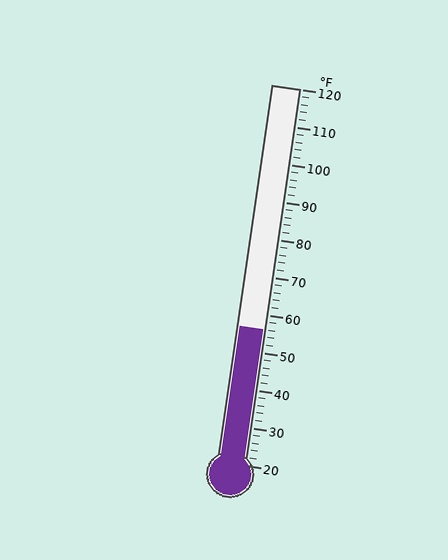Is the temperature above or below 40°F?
The temperature is above 40°F.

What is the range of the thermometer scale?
The thermometer scale ranges from 20°F to 120°F.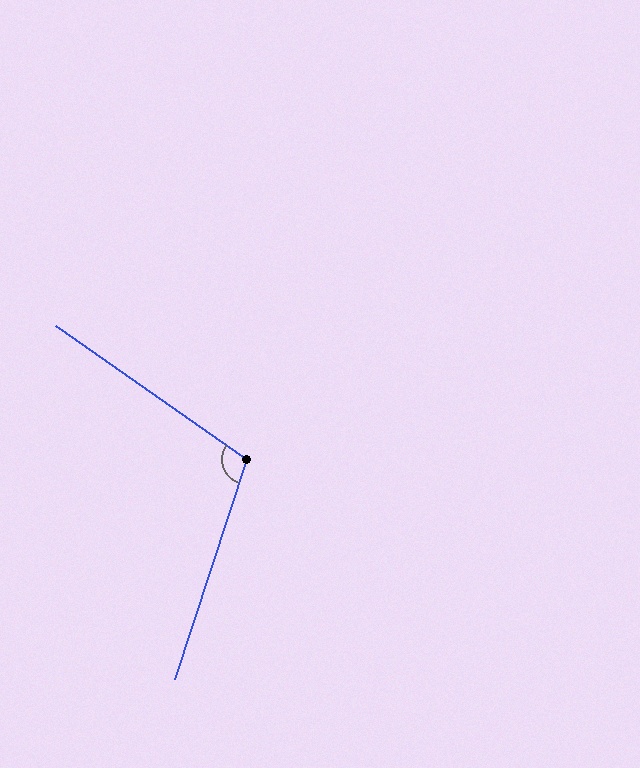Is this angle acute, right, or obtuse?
It is obtuse.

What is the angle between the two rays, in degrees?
Approximately 107 degrees.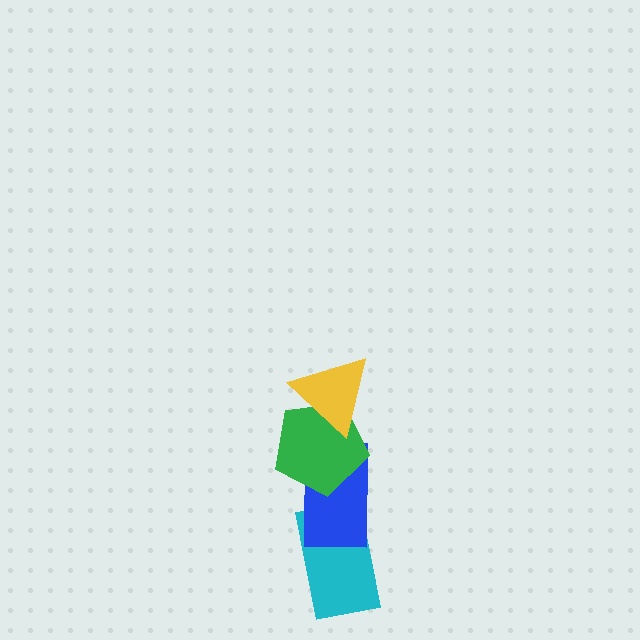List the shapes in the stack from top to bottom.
From top to bottom: the yellow triangle, the green pentagon, the blue rectangle, the cyan rectangle.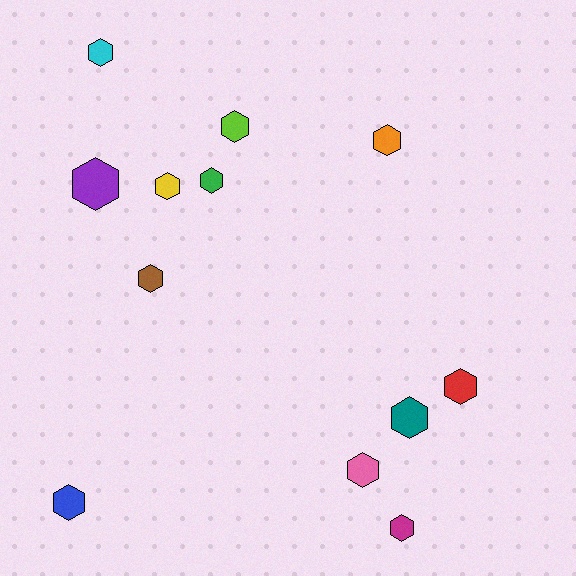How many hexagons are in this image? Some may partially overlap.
There are 12 hexagons.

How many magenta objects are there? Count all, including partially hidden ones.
There is 1 magenta object.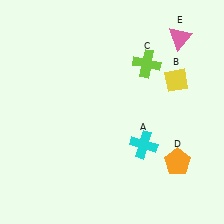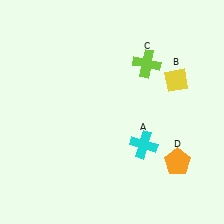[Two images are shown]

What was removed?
The pink triangle (E) was removed in Image 2.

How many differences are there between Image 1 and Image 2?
There is 1 difference between the two images.